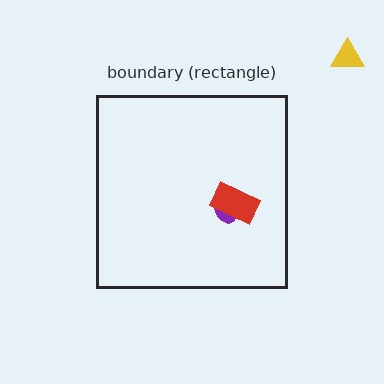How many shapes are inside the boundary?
2 inside, 1 outside.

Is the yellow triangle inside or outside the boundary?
Outside.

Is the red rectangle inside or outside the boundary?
Inside.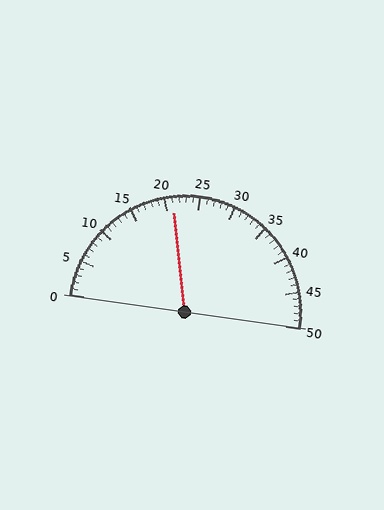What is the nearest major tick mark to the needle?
The nearest major tick mark is 20.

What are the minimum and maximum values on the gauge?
The gauge ranges from 0 to 50.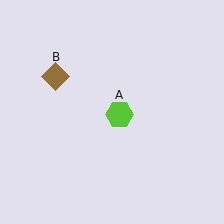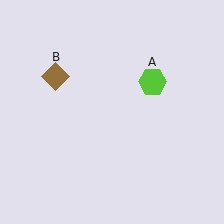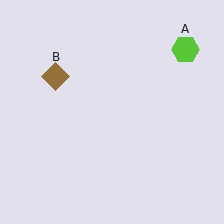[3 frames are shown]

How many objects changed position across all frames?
1 object changed position: lime hexagon (object A).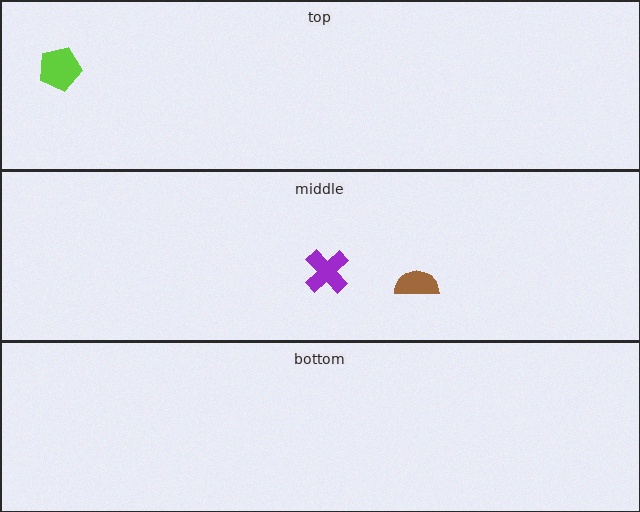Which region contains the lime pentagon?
The top region.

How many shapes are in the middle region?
2.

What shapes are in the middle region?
The brown semicircle, the purple cross.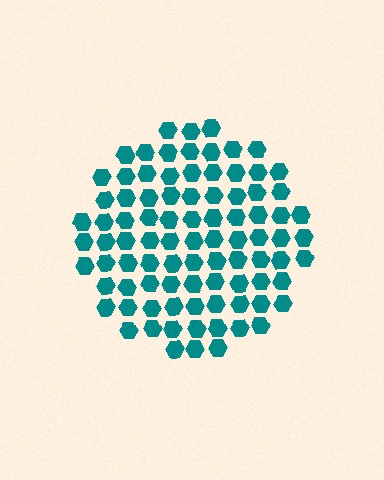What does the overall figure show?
The overall figure shows a circle.